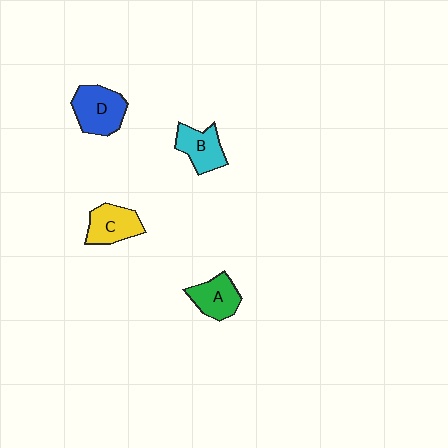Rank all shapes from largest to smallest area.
From largest to smallest: D (blue), C (yellow), B (cyan), A (green).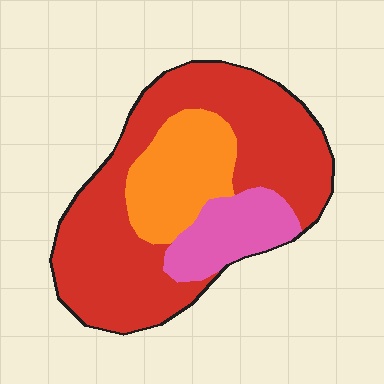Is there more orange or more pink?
Orange.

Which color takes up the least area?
Pink, at roughly 15%.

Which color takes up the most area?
Red, at roughly 65%.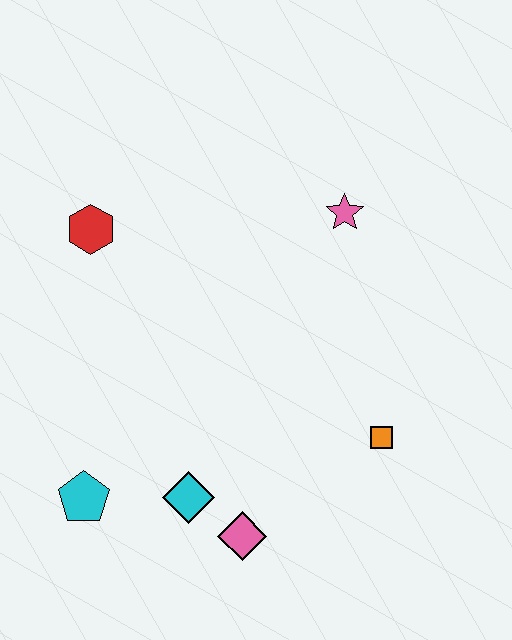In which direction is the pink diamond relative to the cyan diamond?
The pink diamond is to the right of the cyan diamond.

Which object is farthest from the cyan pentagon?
The pink star is farthest from the cyan pentagon.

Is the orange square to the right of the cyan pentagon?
Yes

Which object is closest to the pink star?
The orange square is closest to the pink star.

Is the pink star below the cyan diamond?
No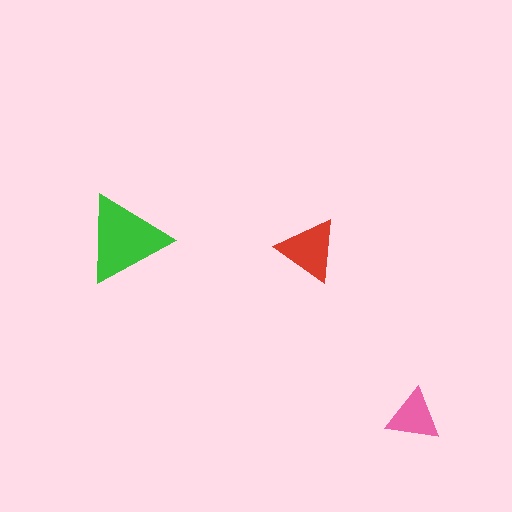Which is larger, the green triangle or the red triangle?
The green one.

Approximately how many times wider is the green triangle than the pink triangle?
About 1.5 times wider.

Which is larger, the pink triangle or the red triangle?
The red one.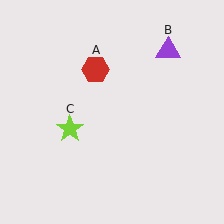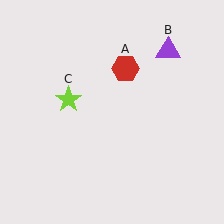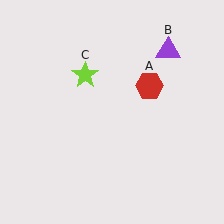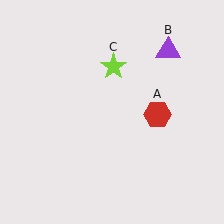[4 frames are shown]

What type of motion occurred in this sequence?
The red hexagon (object A), lime star (object C) rotated clockwise around the center of the scene.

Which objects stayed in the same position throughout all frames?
Purple triangle (object B) remained stationary.